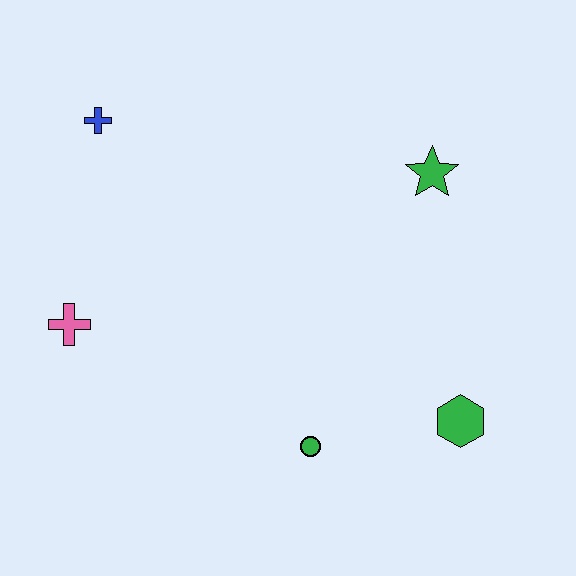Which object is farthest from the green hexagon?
The blue cross is farthest from the green hexagon.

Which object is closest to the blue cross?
The pink cross is closest to the blue cross.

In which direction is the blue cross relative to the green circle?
The blue cross is above the green circle.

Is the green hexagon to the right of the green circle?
Yes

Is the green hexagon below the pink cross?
Yes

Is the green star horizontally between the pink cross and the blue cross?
No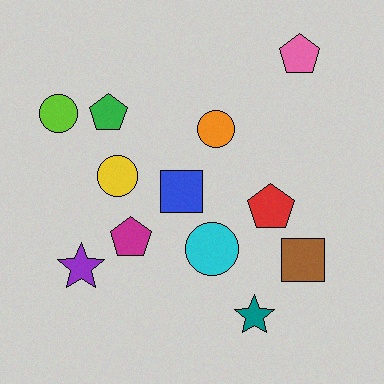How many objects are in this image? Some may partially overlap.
There are 12 objects.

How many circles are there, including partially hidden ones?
There are 4 circles.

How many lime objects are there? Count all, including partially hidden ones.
There is 1 lime object.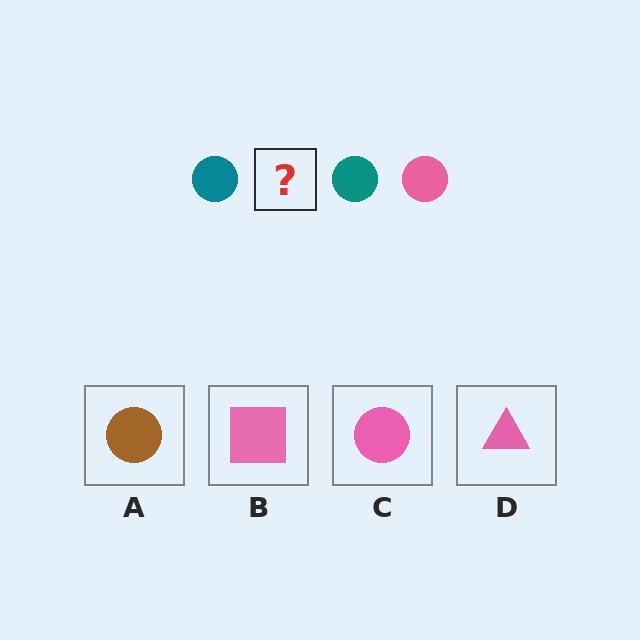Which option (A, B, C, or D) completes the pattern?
C.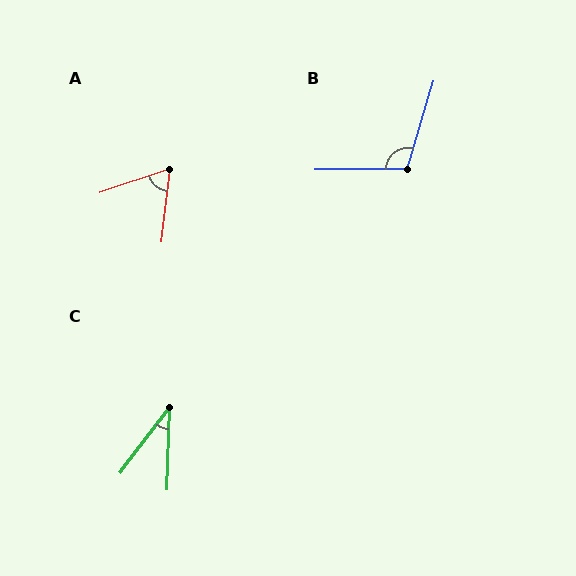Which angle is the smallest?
C, at approximately 35 degrees.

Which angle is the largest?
B, at approximately 107 degrees.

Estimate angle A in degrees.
Approximately 65 degrees.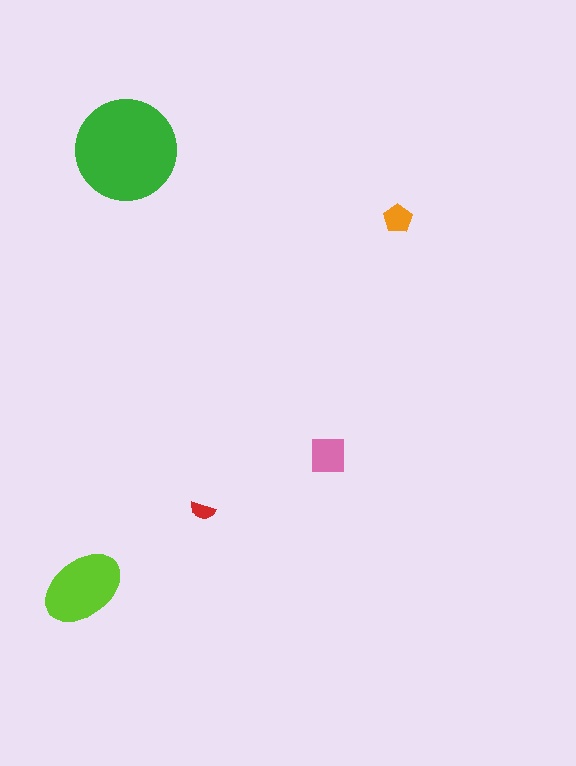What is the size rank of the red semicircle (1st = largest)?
5th.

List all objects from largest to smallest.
The green circle, the lime ellipse, the pink square, the orange pentagon, the red semicircle.